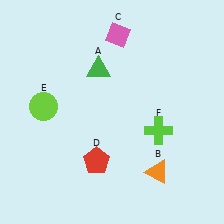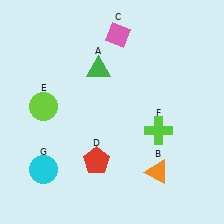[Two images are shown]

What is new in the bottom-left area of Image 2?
A cyan circle (G) was added in the bottom-left area of Image 2.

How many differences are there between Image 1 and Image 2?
There is 1 difference between the two images.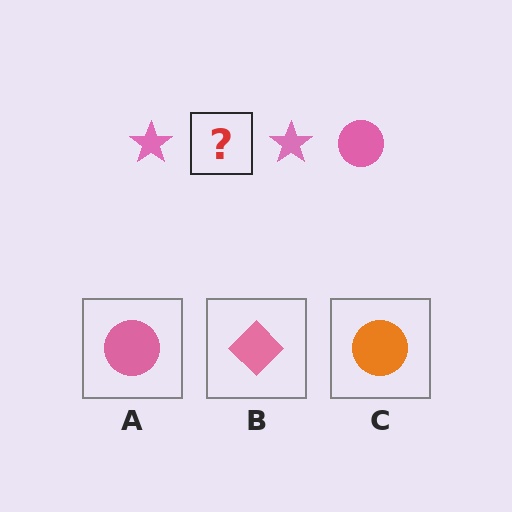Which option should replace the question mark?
Option A.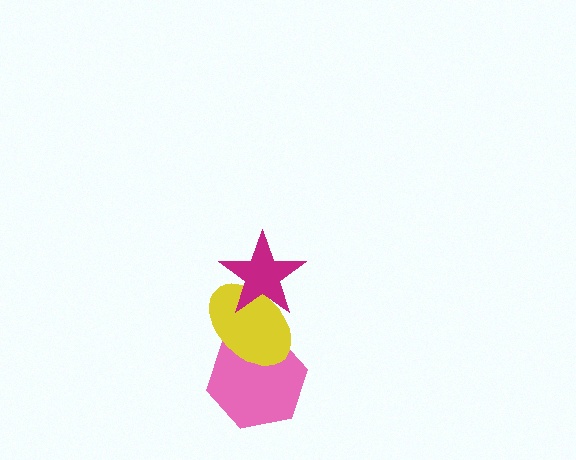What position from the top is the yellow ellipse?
The yellow ellipse is 2nd from the top.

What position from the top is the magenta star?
The magenta star is 1st from the top.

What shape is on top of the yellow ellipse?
The magenta star is on top of the yellow ellipse.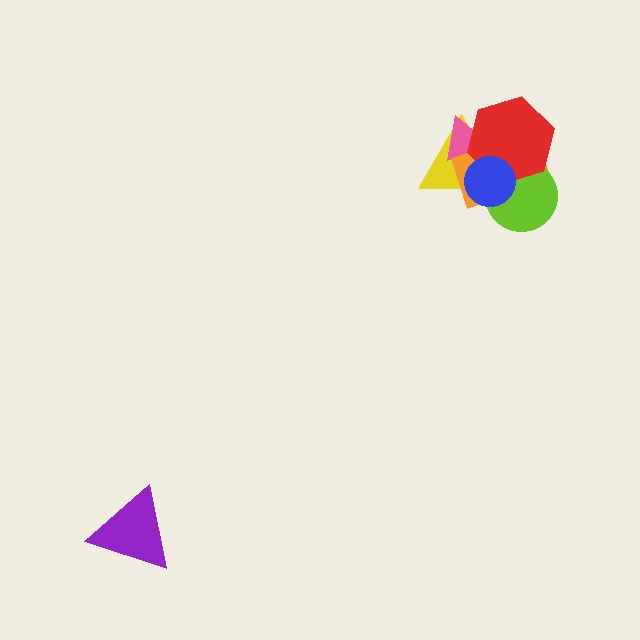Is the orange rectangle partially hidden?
Yes, it is partially covered by another shape.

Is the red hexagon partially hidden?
Yes, it is partially covered by another shape.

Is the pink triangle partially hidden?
Yes, it is partially covered by another shape.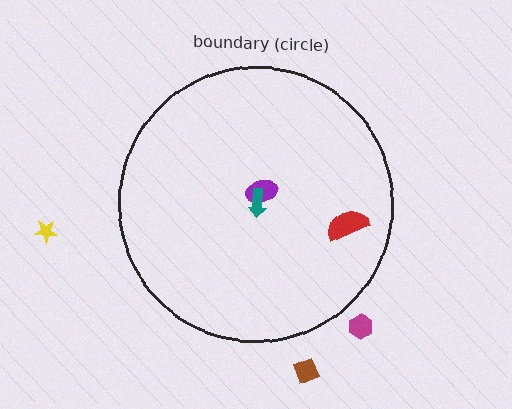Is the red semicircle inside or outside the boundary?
Inside.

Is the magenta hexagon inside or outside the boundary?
Outside.